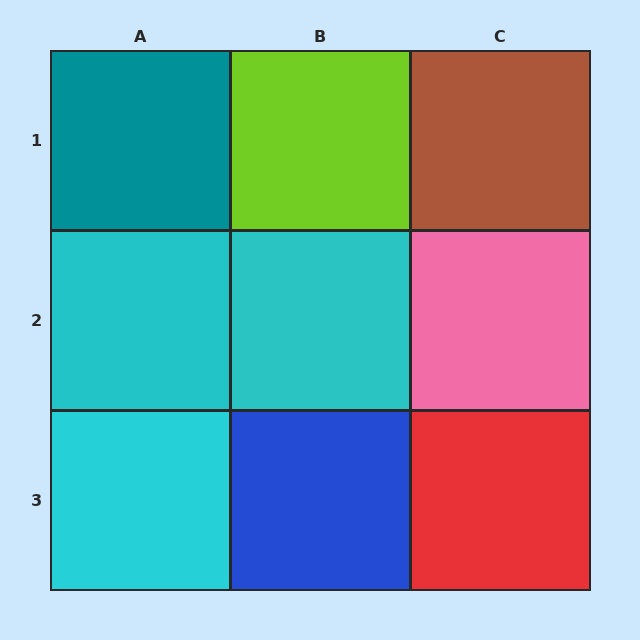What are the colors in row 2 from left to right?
Cyan, cyan, pink.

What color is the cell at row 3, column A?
Cyan.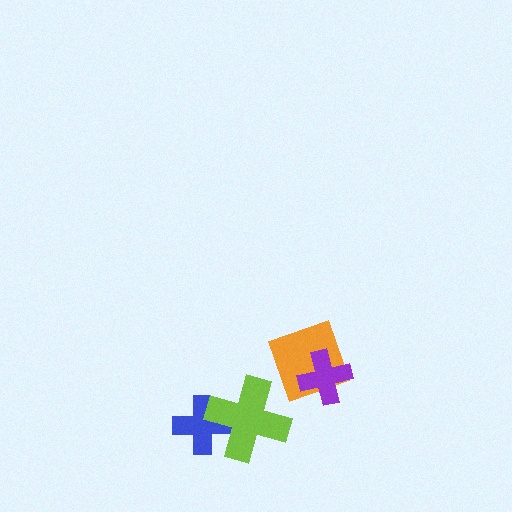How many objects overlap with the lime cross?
1 object overlaps with the lime cross.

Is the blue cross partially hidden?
Yes, it is partially covered by another shape.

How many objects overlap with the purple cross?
1 object overlaps with the purple cross.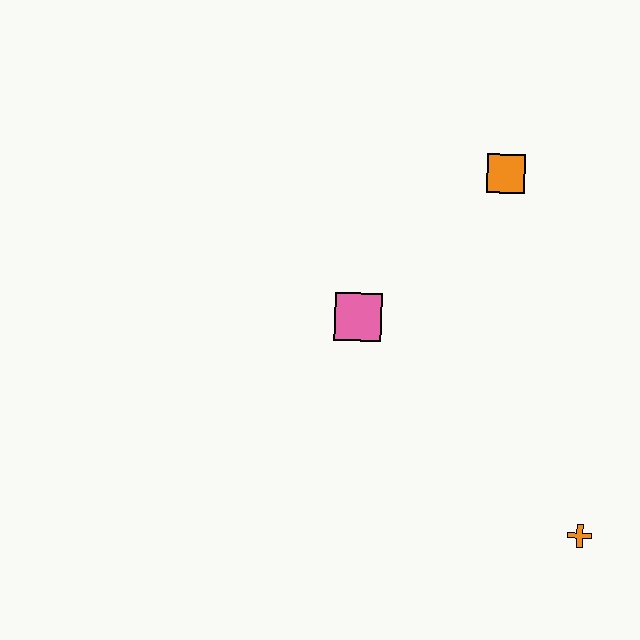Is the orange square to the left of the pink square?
No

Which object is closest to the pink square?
The orange square is closest to the pink square.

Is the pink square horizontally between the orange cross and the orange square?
No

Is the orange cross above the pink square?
No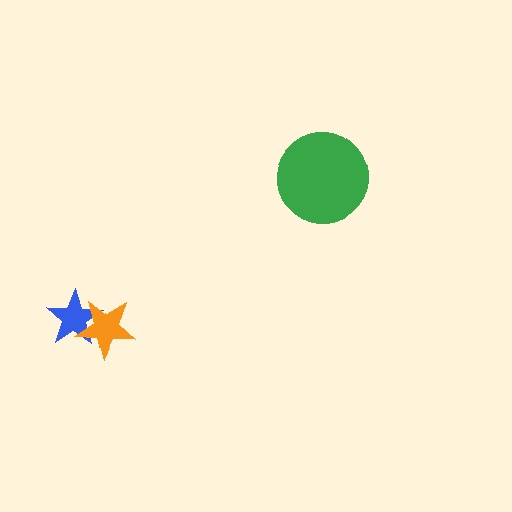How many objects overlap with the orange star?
1 object overlaps with the orange star.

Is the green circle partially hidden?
No, no other shape covers it.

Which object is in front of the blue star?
The orange star is in front of the blue star.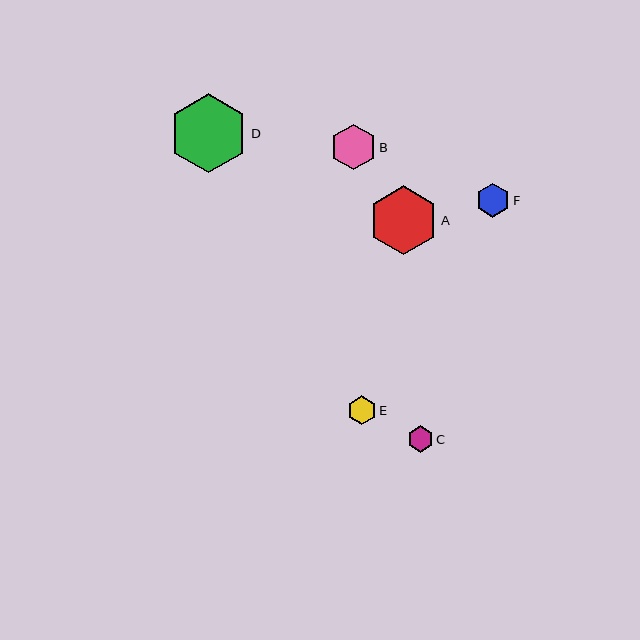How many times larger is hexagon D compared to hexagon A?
Hexagon D is approximately 1.1 times the size of hexagon A.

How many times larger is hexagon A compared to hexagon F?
Hexagon A is approximately 2.0 times the size of hexagon F.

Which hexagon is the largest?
Hexagon D is the largest with a size of approximately 79 pixels.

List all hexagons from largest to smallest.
From largest to smallest: D, A, B, F, E, C.